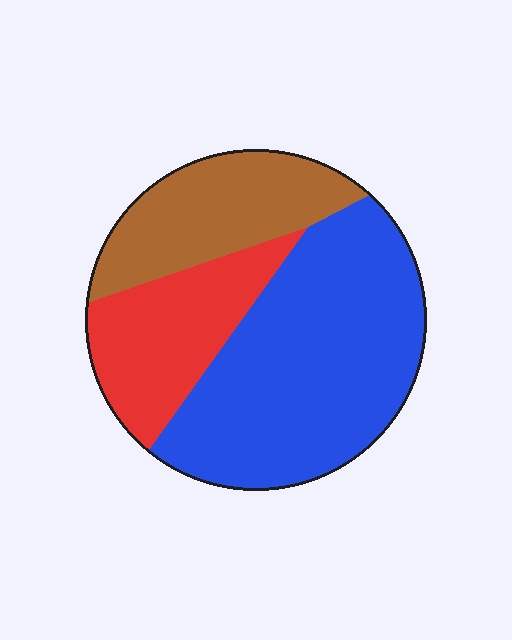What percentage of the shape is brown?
Brown covers roughly 25% of the shape.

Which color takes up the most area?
Blue, at roughly 55%.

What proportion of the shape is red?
Red covers 23% of the shape.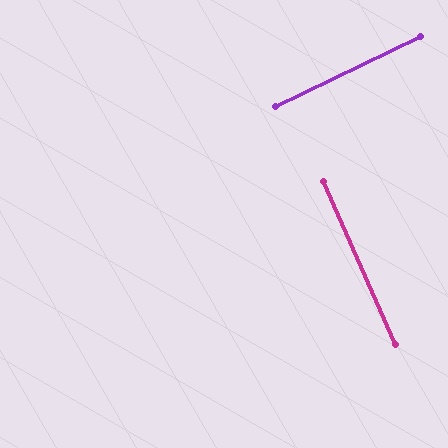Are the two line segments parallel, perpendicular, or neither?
Perpendicular — they meet at approximately 88°.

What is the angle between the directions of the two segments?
Approximately 88 degrees.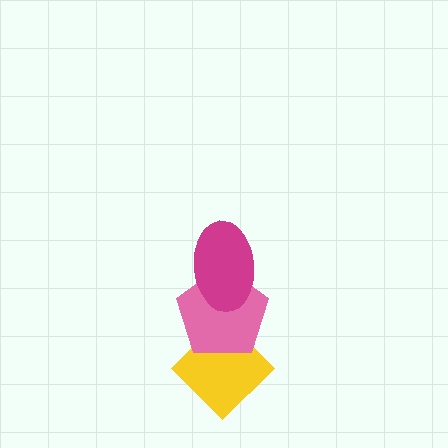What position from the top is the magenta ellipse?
The magenta ellipse is 1st from the top.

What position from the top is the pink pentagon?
The pink pentagon is 2nd from the top.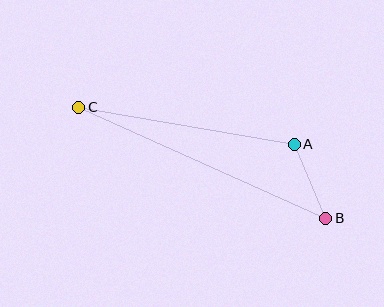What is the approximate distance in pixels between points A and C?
The distance between A and C is approximately 219 pixels.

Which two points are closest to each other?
Points A and B are closest to each other.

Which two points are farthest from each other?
Points B and C are farthest from each other.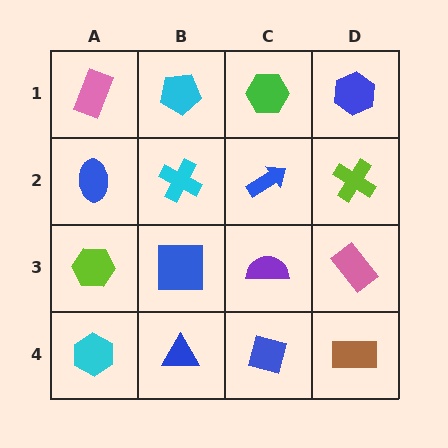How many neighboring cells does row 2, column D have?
3.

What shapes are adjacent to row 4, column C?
A purple semicircle (row 3, column C), a blue triangle (row 4, column B), a brown rectangle (row 4, column D).